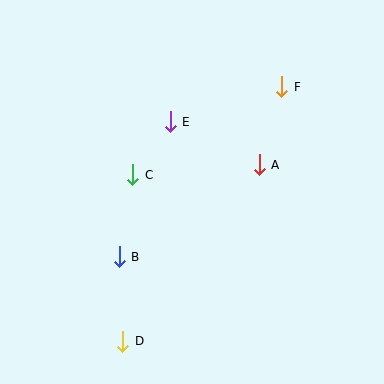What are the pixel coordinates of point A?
Point A is at (259, 165).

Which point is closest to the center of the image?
Point C at (133, 175) is closest to the center.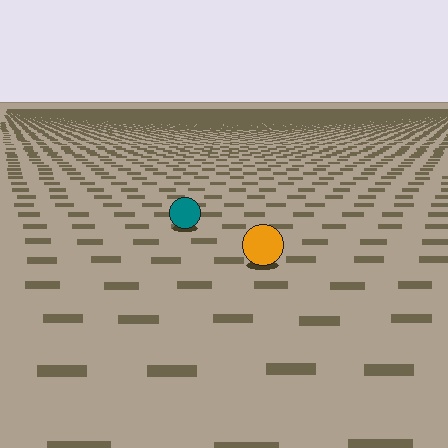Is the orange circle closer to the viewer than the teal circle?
Yes. The orange circle is closer — you can tell from the texture gradient: the ground texture is coarser near it.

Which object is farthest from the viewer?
The teal circle is farthest from the viewer. It appears smaller and the ground texture around it is denser.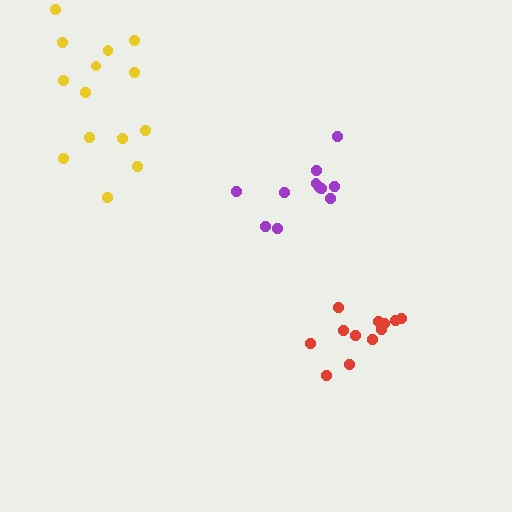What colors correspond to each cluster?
The clusters are colored: purple, red, yellow.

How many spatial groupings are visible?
There are 3 spatial groupings.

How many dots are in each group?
Group 1: 11 dots, Group 2: 12 dots, Group 3: 14 dots (37 total).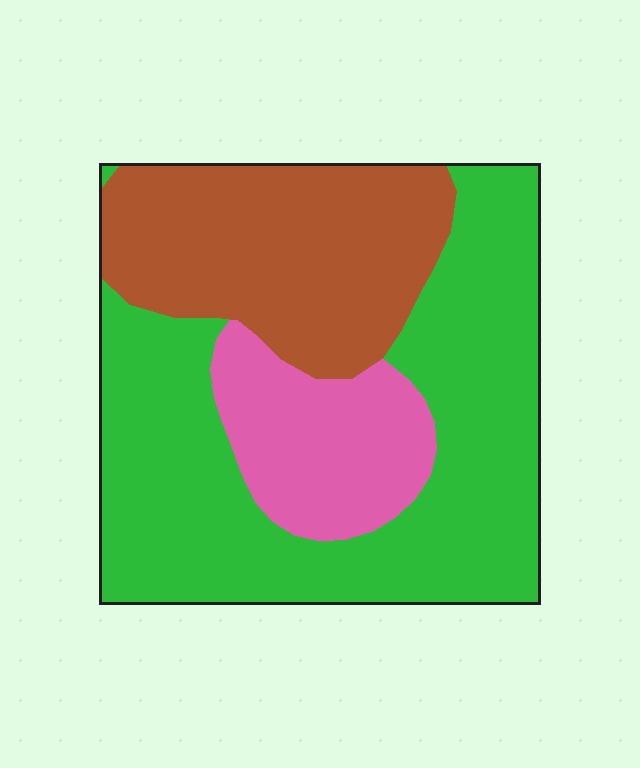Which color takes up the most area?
Green, at roughly 55%.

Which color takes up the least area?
Pink, at roughly 15%.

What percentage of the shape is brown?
Brown takes up about one third (1/3) of the shape.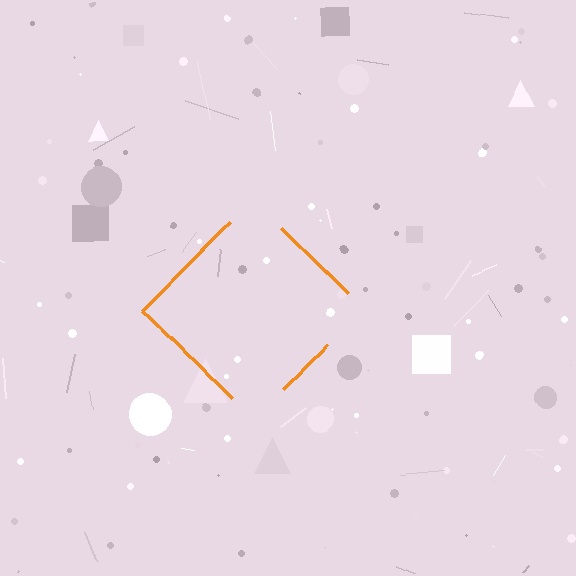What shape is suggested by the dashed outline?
The dashed outline suggests a diamond.